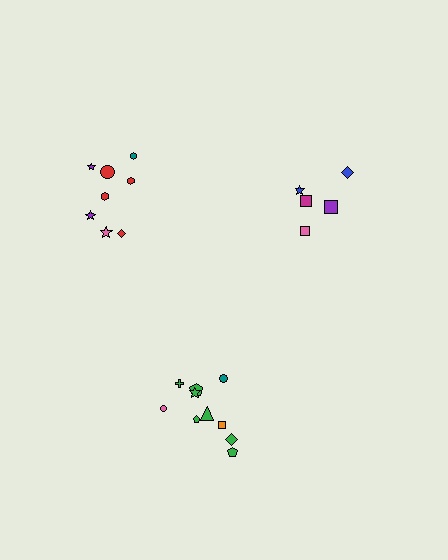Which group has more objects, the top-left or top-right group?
The top-left group.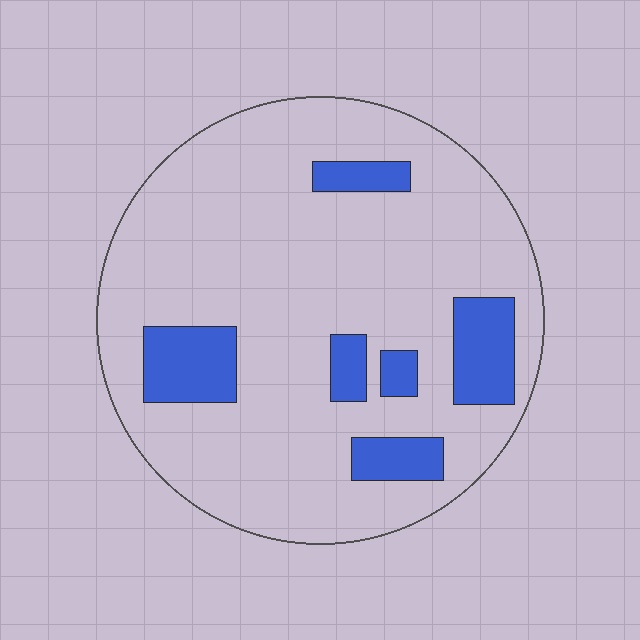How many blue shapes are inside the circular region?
6.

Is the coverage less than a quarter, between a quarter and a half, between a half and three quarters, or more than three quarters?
Less than a quarter.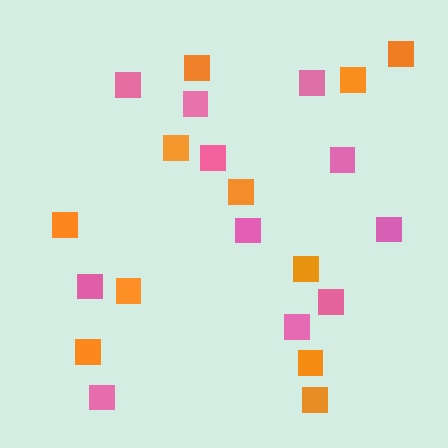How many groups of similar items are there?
There are 2 groups: one group of pink squares (11) and one group of orange squares (11).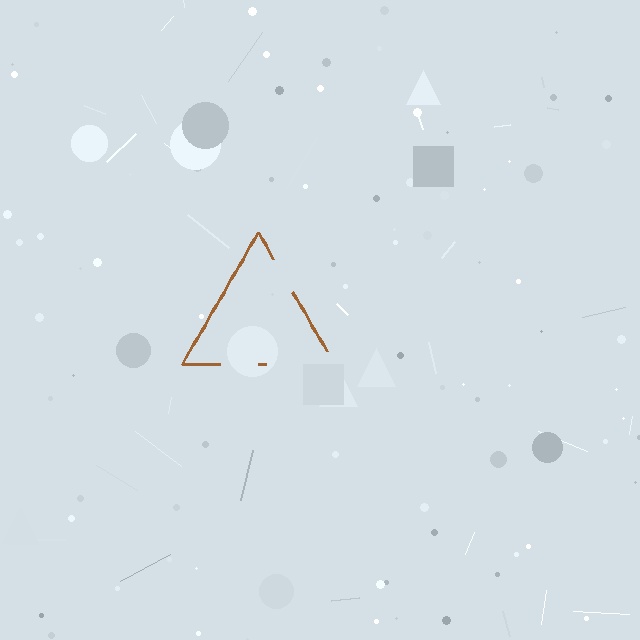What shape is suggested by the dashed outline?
The dashed outline suggests a triangle.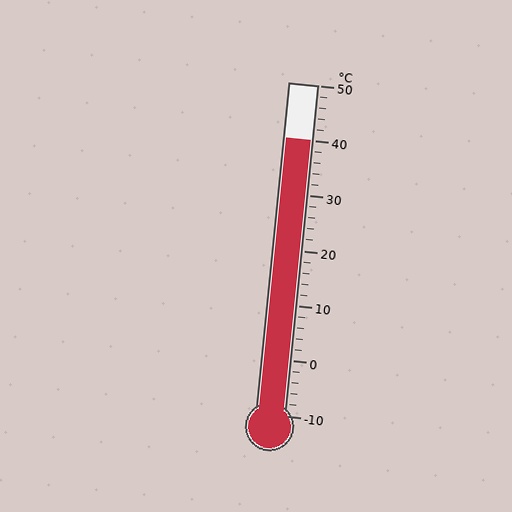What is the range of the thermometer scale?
The thermometer scale ranges from -10°C to 50°C.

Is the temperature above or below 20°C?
The temperature is above 20°C.